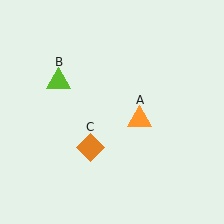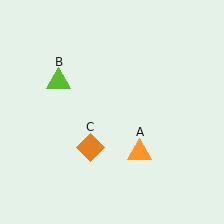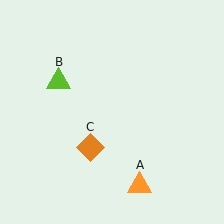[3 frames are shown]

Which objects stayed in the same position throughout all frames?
Lime triangle (object B) and orange diamond (object C) remained stationary.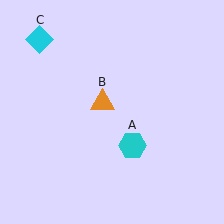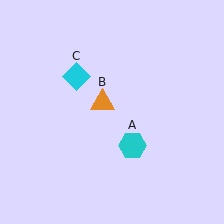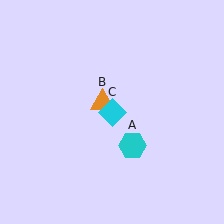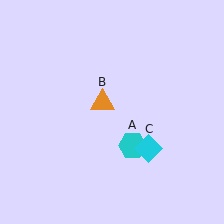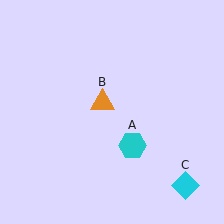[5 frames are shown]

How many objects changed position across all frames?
1 object changed position: cyan diamond (object C).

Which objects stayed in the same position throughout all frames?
Cyan hexagon (object A) and orange triangle (object B) remained stationary.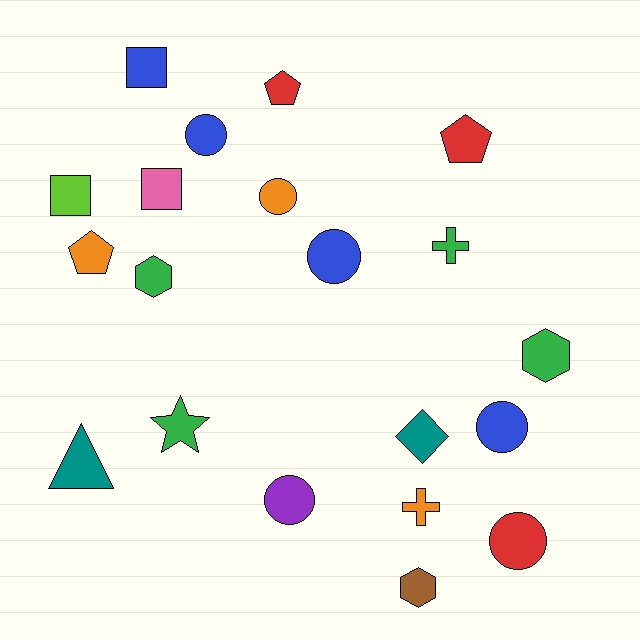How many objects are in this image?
There are 20 objects.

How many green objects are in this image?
There are 4 green objects.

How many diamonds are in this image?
There is 1 diamond.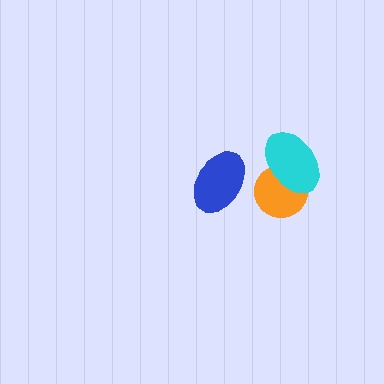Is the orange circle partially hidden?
Yes, it is partially covered by another shape.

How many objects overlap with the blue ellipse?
0 objects overlap with the blue ellipse.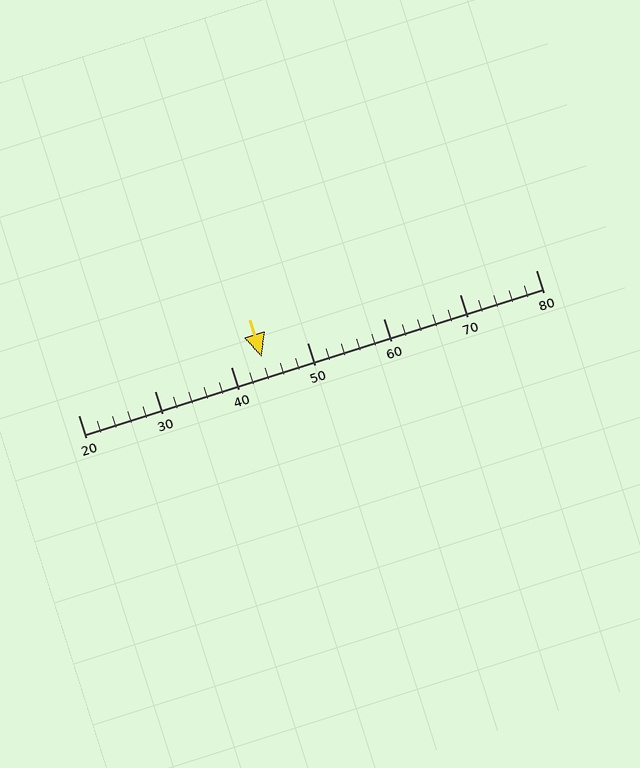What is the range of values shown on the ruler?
The ruler shows values from 20 to 80.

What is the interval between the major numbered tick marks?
The major tick marks are spaced 10 units apart.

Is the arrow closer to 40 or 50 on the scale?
The arrow is closer to 40.